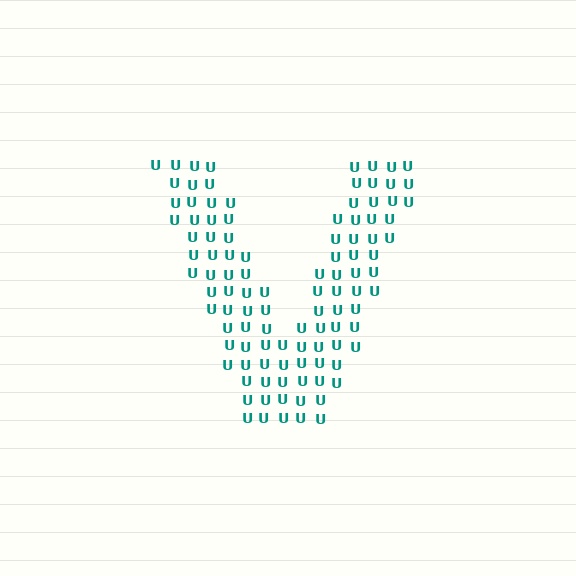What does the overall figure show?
The overall figure shows the letter V.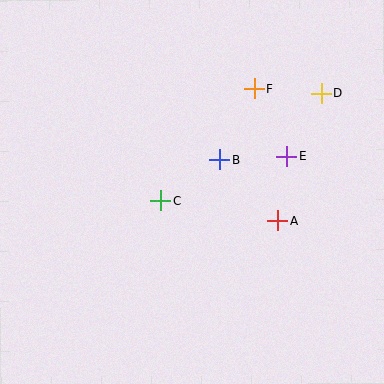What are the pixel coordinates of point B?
Point B is at (220, 160).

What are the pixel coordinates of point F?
Point F is at (254, 88).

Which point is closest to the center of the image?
Point C at (161, 201) is closest to the center.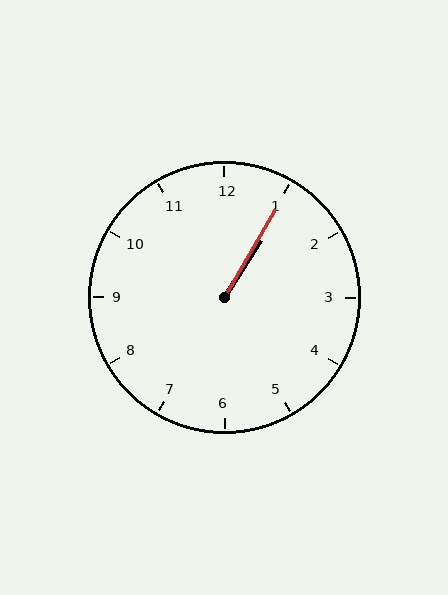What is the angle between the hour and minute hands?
Approximately 2 degrees.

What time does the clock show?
1:05.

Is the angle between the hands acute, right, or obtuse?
It is acute.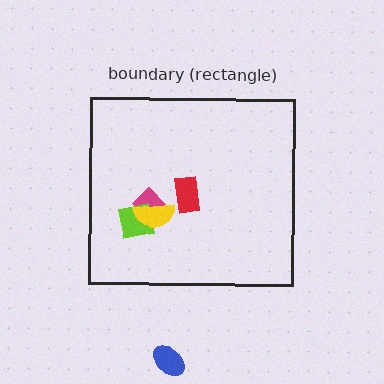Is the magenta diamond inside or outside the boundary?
Inside.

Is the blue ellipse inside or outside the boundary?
Outside.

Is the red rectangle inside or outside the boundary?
Inside.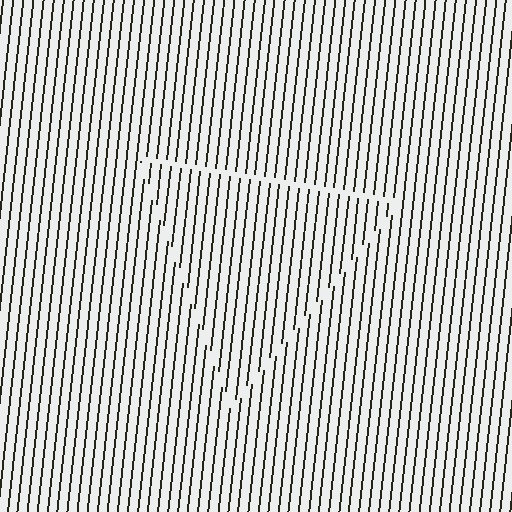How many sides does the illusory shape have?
3 sides — the line-ends trace a triangle.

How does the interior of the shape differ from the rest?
The interior of the shape contains the same grating, shifted by half a period — the contour is defined by the phase discontinuity where line-ends from the inner and outer gratings abut.